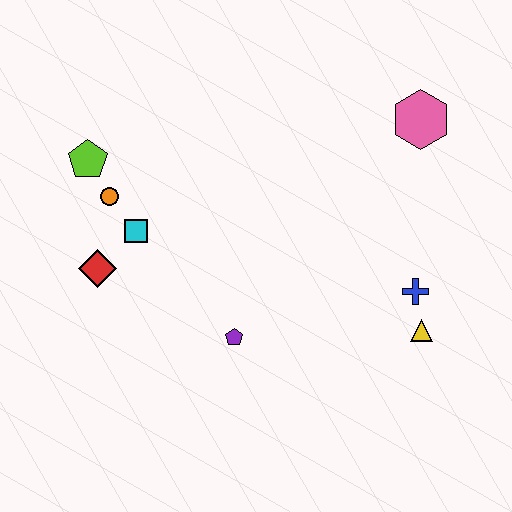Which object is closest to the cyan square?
The orange circle is closest to the cyan square.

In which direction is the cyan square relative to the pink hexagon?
The cyan square is to the left of the pink hexagon.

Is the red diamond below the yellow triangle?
No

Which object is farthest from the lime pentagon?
The yellow triangle is farthest from the lime pentagon.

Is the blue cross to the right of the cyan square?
Yes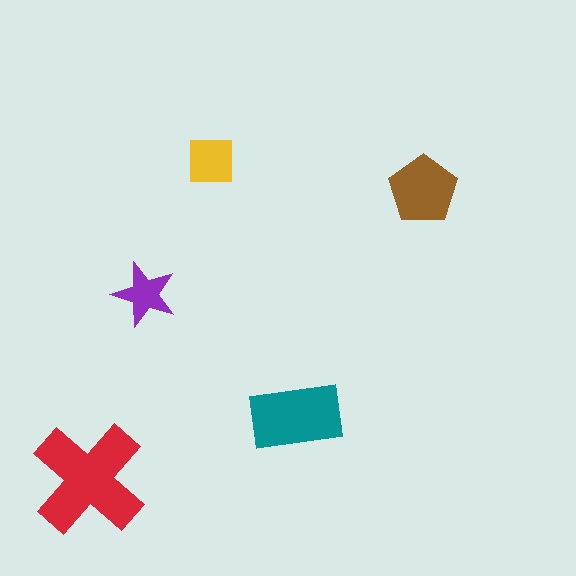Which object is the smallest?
The purple star.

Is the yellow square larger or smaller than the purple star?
Larger.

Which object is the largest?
The red cross.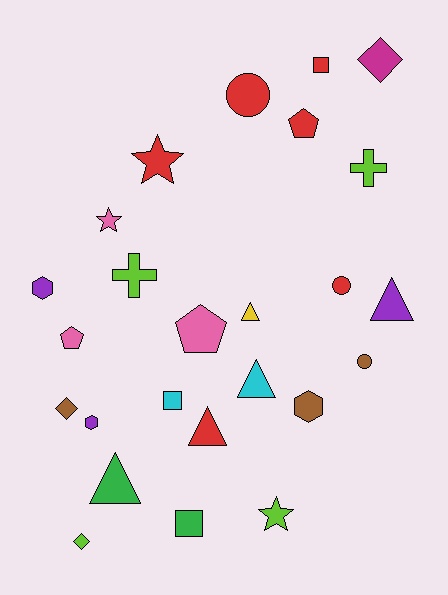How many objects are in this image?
There are 25 objects.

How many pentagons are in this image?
There are 3 pentagons.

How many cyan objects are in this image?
There are 2 cyan objects.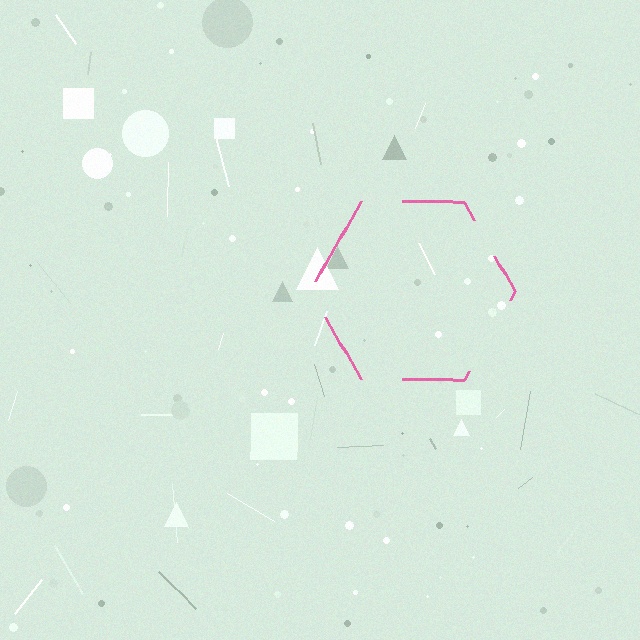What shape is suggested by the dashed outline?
The dashed outline suggests a hexagon.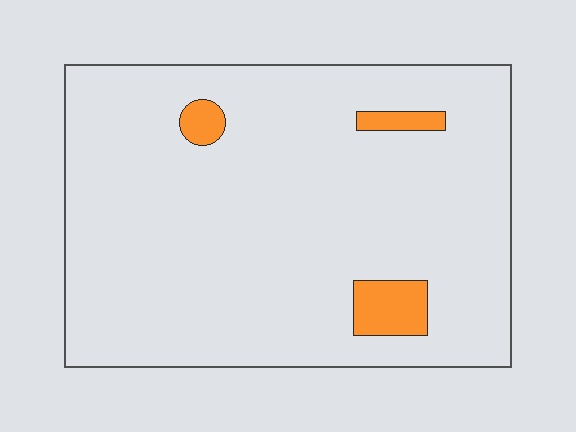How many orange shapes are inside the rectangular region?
3.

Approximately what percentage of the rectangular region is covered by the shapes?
Approximately 5%.